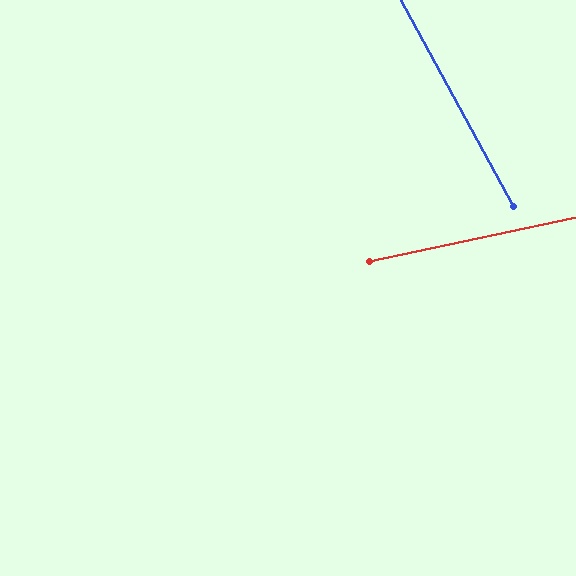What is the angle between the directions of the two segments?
Approximately 74 degrees.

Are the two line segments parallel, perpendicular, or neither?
Neither parallel nor perpendicular — they differ by about 74°.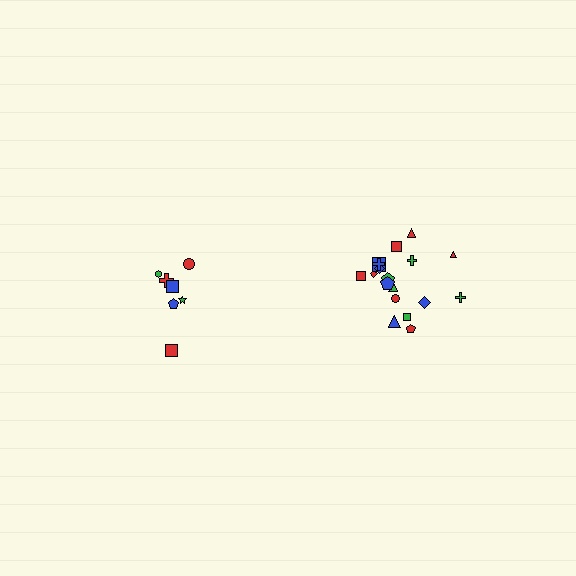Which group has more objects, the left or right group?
The right group.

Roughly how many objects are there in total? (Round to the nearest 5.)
Roughly 25 objects in total.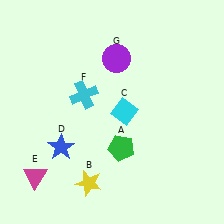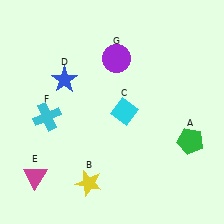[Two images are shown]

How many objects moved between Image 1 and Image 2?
3 objects moved between the two images.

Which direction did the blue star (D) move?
The blue star (D) moved up.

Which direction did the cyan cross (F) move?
The cyan cross (F) moved left.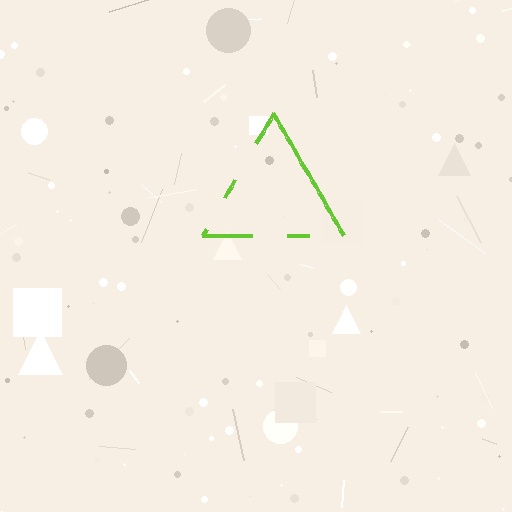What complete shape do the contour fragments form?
The contour fragments form a triangle.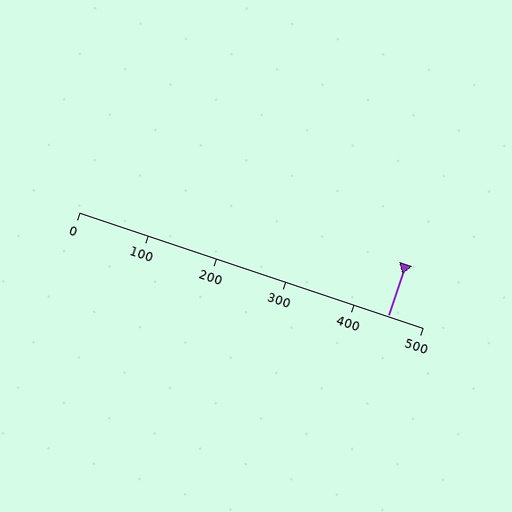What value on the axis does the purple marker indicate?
The marker indicates approximately 450.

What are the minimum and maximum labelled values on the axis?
The axis runs from 0 to 500.